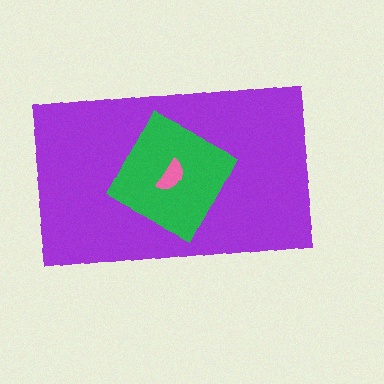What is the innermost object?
The pink semicircle.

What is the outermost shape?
The purple rectangle.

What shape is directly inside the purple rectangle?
The green diamond.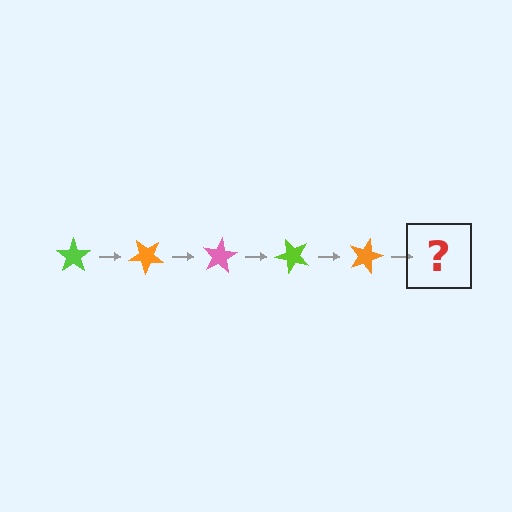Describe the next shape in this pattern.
It should be a pink star, rotated 200 degrees from the start.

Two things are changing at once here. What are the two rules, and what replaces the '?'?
The two rules are that it rotates 40 degrees each step and the color cycles through lime, orange, and pink. The '?' should be a pink star, rotated 200 degrees from the start.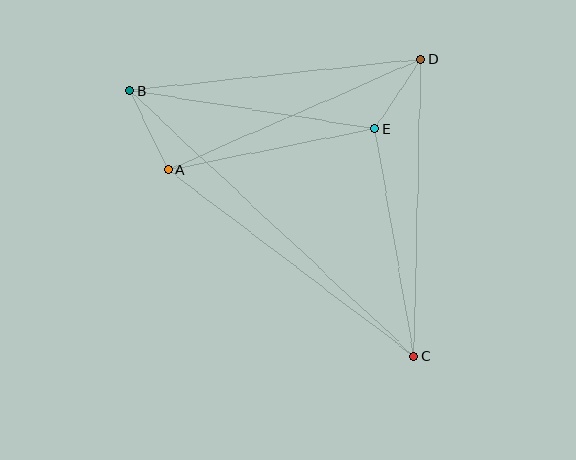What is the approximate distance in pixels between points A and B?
The distance between A and B is approximately 88 pixels.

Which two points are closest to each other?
Points D and E are closest to each other.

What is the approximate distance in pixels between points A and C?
The distance between A and C is approximately 309 pixels.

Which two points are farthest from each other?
Points B and C are farthest from each other.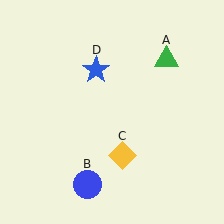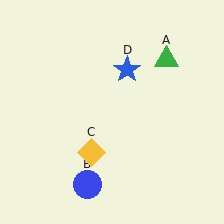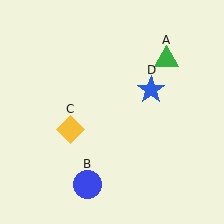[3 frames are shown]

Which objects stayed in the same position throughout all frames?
Green triangle (object A) and blue circle (object B) remained stationary.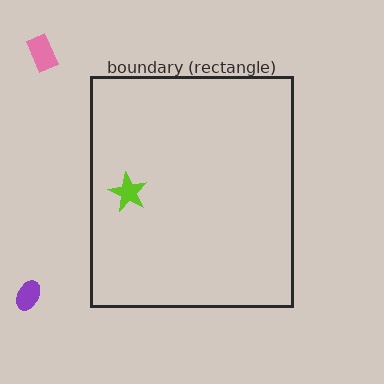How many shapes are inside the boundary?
1 inside, 2 outside.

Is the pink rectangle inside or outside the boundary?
Outside.